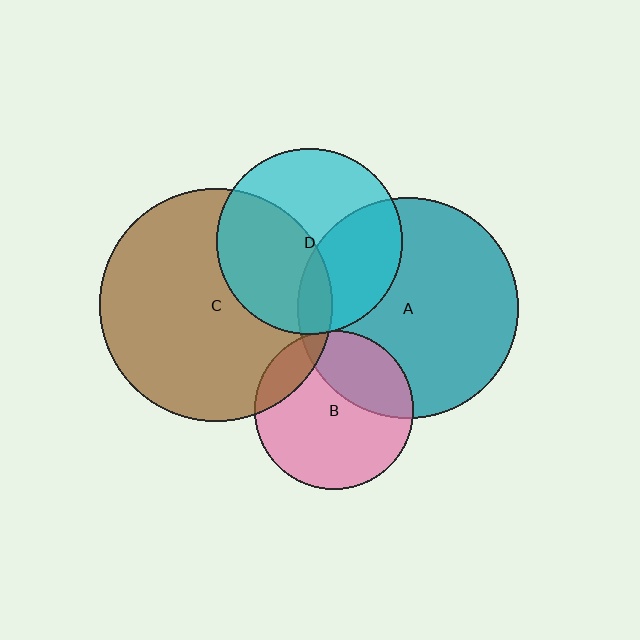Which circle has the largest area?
Circle C (brown).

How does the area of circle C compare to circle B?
Approximately 2.1 times.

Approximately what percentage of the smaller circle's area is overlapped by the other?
Approximately 45%.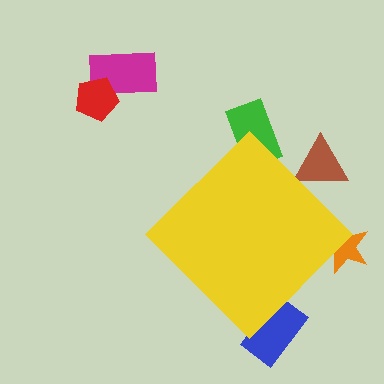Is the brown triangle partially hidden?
Yes, the brown triangle is partially hidden behind the yellow diamond.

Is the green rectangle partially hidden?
Yes, the green rectangle is partially hidden behind the yellow diamond.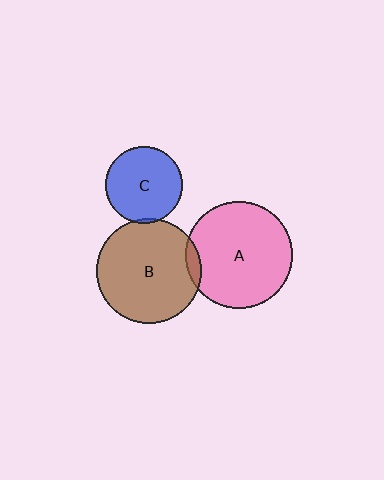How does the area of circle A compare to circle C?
Approximately 1.9 times.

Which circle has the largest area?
Circle A (pink).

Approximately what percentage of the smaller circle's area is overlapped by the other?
Approximately 5%.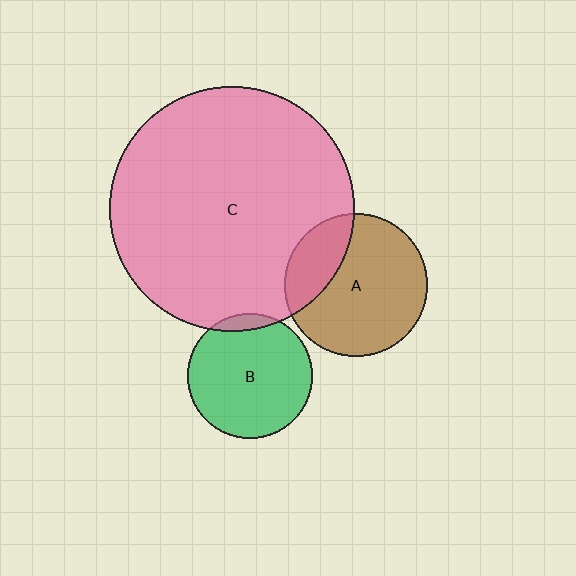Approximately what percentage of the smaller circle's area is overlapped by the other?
Approximately 25%.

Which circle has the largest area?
Circle C (pink).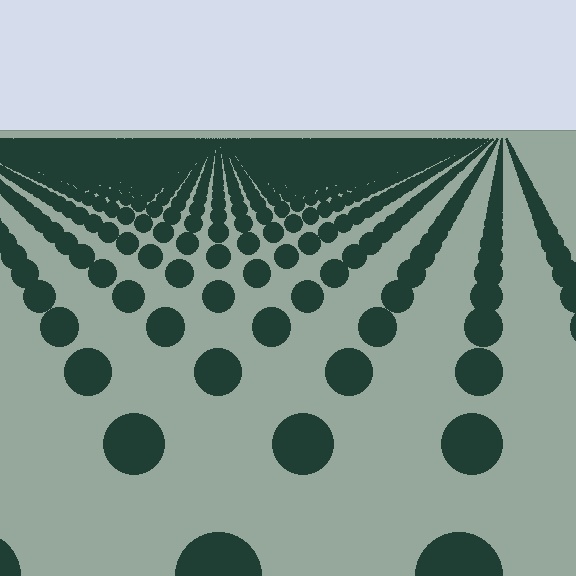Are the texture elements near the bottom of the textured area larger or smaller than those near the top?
Larger. Near the bottom, elements are closer to the viewer and appear at a bigger on-screen size.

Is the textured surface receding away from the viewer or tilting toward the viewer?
The surface is receding away from the viewer. Texture elements get smaller and denser toward the top.